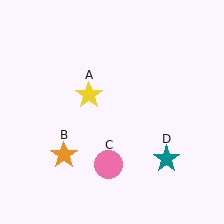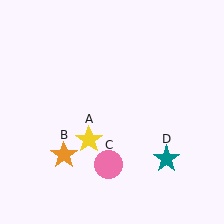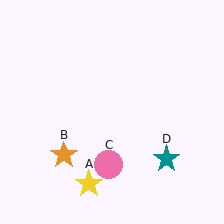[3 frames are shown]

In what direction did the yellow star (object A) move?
The yellow star (object A) moved down.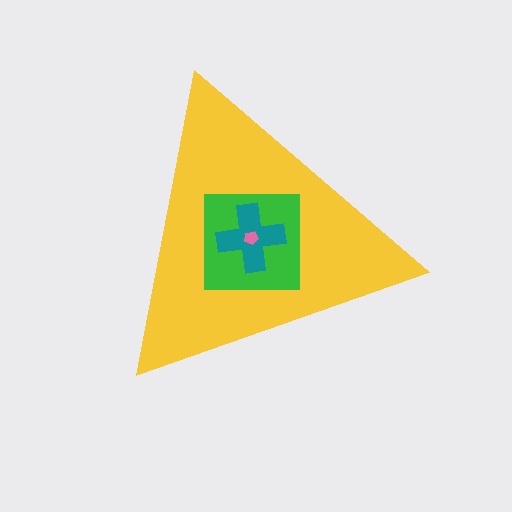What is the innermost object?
The pink pentagon.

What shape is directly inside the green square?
The teal cross.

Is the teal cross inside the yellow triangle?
Yes.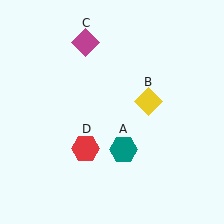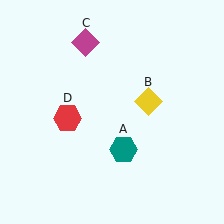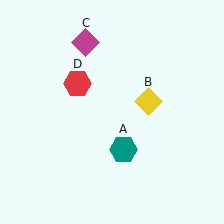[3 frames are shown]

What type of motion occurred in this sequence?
The red hexagon (object D) rotated clockwise around the center of the scene.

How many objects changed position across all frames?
1 object changed position: red hexagon (object D).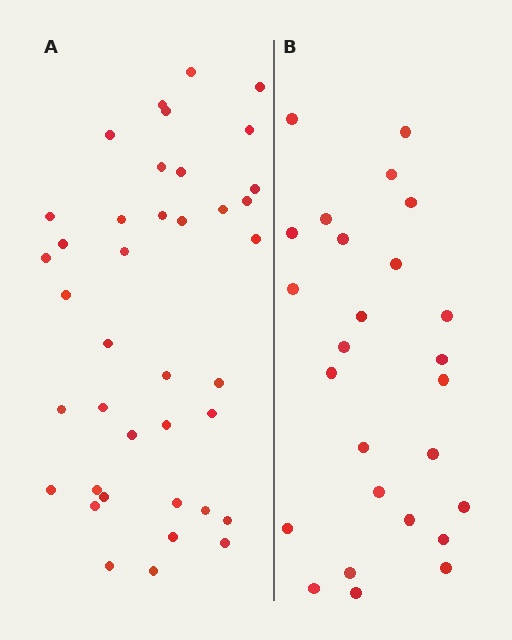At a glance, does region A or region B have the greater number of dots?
Region A (the left region) has more dots.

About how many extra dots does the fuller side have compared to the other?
Region A has approximately 15 more dots than region B.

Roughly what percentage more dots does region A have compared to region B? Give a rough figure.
About 50% more.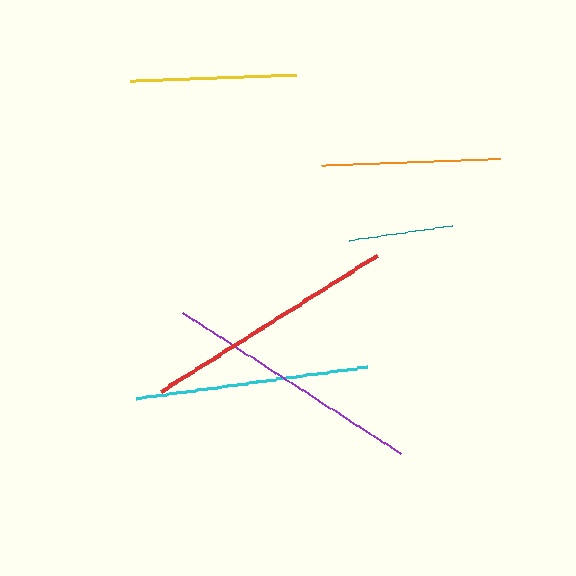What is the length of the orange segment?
The orange segment is approximately 179 pixels long.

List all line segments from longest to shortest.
From longest to shortest: purple, red, cyan, orange, yellow, teal.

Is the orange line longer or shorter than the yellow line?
The orange line is longer than the yellow line.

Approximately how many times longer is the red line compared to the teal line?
The red line is approximately 2.5 times the length of the teal line.